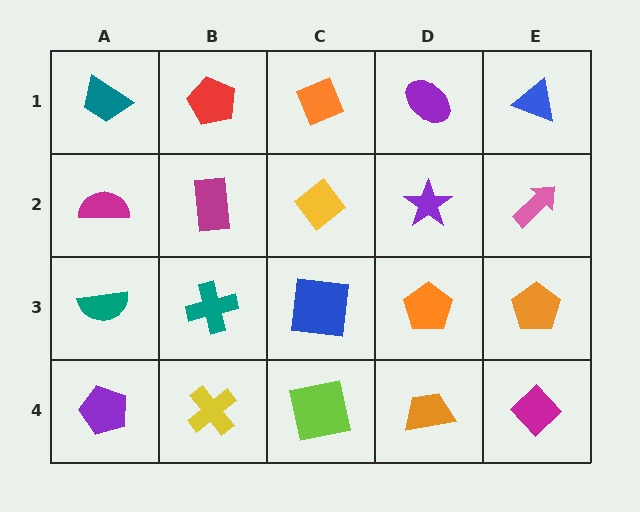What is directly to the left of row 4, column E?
An orange trapezoid.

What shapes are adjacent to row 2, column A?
A teal trapezoid (row 1, column A), a teal semicircle (row 3, column A), a magenta rectangle (row 2, column B).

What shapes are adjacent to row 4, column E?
An orange pentagon (row 3, column E), an orange trapezoid (row 4, column D).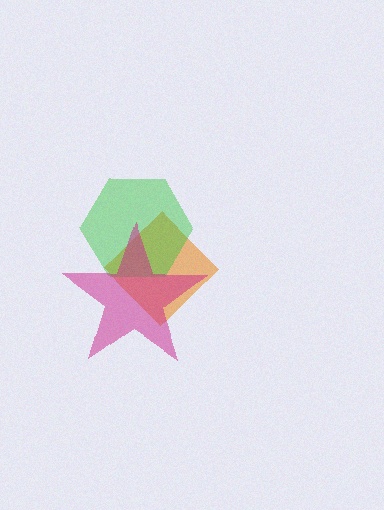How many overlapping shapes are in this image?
There are 3 overlapping shapes in the image.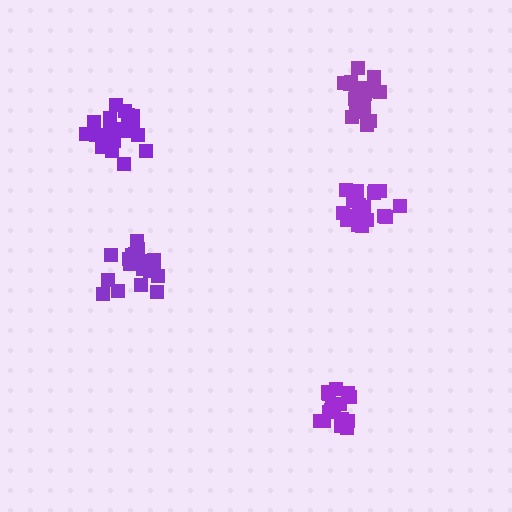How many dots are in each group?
Group 1: 16 dots, Group 2: 21 dots, Group 3: 20 dots, Group 4: 21 dots, Group 5: 21 dots (99 total).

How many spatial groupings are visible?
There are 5 spatial groupings.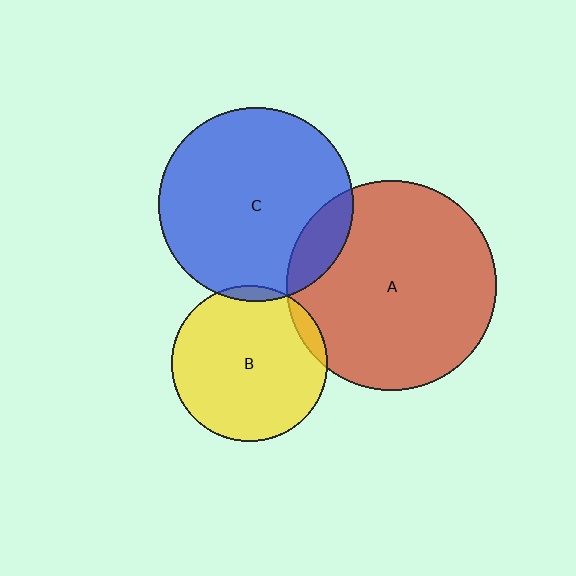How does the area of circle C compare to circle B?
Approximately 1.6 times.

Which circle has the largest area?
Circle A (red).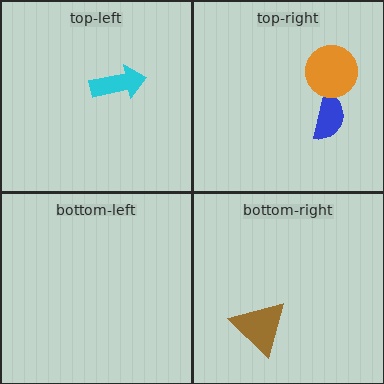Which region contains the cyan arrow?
The top-left region.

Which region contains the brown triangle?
The bottom-right region.